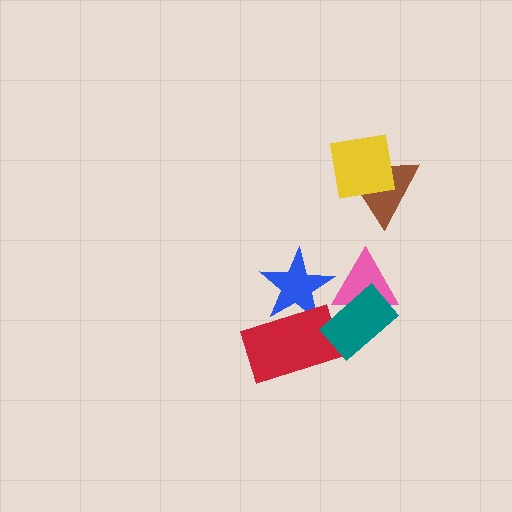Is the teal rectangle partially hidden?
No, no other shape covers it.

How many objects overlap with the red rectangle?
2 objects overlap with the red rectangle.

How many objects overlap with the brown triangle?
1 object overlaps with the brown triangle.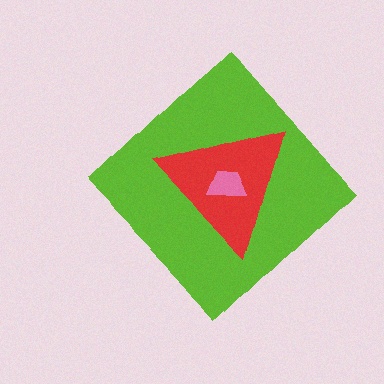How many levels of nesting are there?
3.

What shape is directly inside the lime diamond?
The red triangle.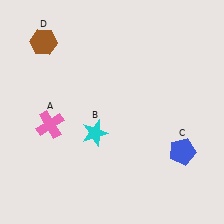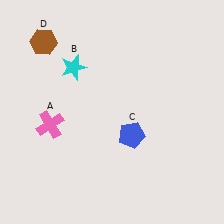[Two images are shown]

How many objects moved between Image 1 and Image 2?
2 objects moved between the two images.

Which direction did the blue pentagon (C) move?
The blue pentagon (C) moved left.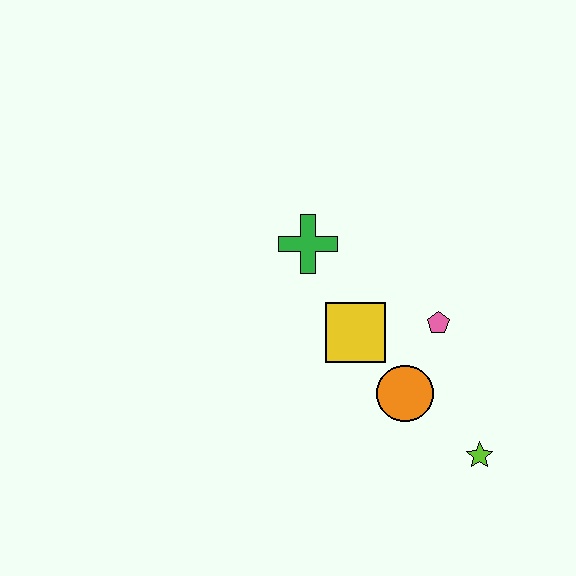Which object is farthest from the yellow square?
The lime star is farthest from the yellow square.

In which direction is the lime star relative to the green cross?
The lime star is below the green cross.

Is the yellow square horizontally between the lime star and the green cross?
Yes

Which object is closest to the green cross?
The yellow square is closest to the green cross.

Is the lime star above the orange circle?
No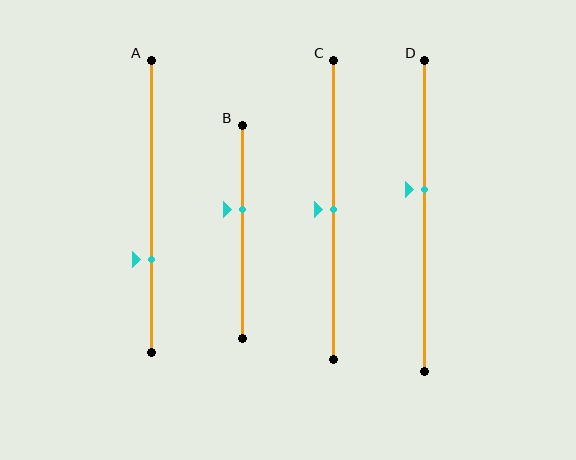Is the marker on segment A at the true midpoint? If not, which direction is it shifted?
No, the marker on segment A is shifted downward by about 18% of the segment length.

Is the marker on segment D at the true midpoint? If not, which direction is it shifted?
No, the marker on segment D is shifted upward by about 8% of the segment length.